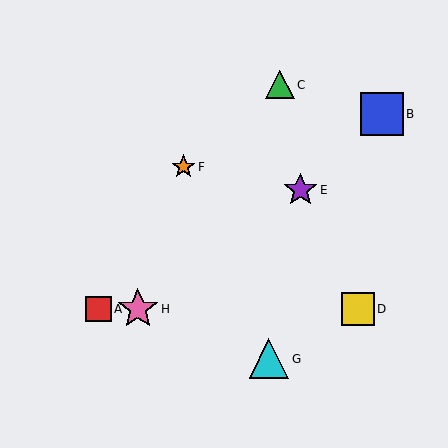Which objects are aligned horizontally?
Objects A, D, H are aligned horizontally.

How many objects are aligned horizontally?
3 objects (A, D, H) are aligned horizontally.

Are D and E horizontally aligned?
No, D is at y≈309 and E is at y≈190.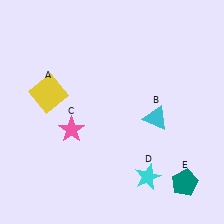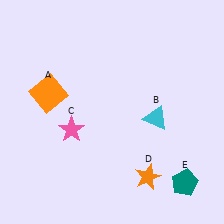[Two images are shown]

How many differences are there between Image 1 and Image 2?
There are 2 differences between the two images.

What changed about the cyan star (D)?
In Image 1, D is cyan. In Image 2, it changed to orange.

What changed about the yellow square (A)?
In Image 1, A is yellow. In Image 2, it changed to orange.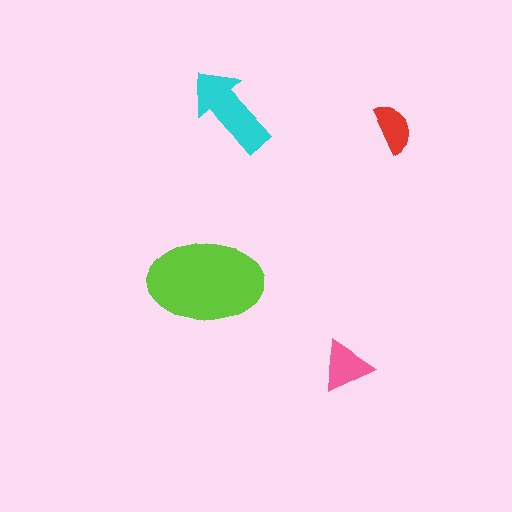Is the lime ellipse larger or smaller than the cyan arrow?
Larger.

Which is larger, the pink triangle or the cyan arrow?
The cyan arrow.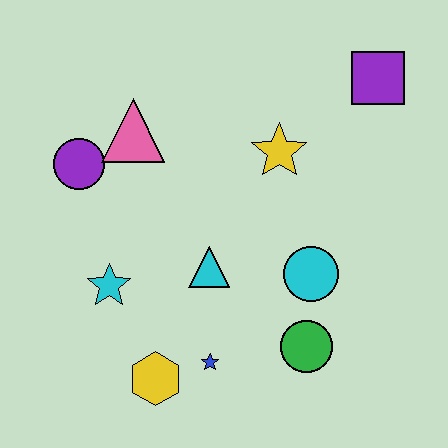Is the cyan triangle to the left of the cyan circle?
Yes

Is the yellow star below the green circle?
No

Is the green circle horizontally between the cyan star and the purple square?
Yes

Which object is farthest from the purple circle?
The purple square is farthest from the purple circle.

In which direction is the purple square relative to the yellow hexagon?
The purple square is above the yellow hexagon.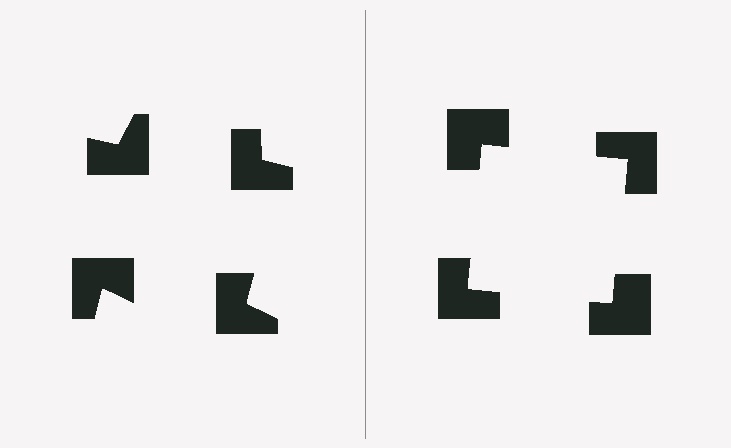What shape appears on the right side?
An illusory square.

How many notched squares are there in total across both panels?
8 — 4 on each side.